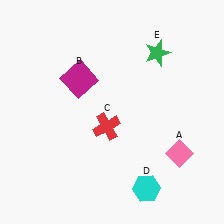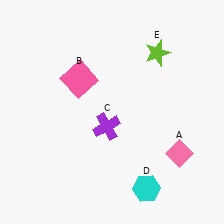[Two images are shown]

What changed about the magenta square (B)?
In Image 1, B is magenta. In Image 2, it changed to pink.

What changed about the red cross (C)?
In Image 1, C is red. In Image 2, it changed to purple.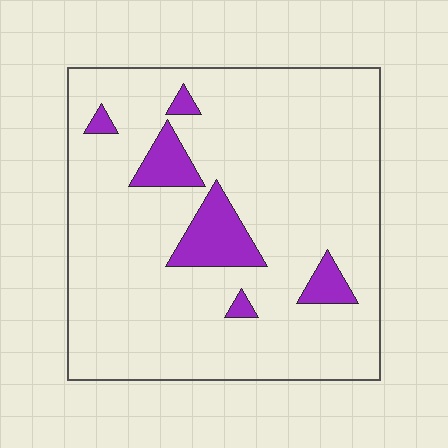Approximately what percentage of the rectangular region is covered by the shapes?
Approximately 10%.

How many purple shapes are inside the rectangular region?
6.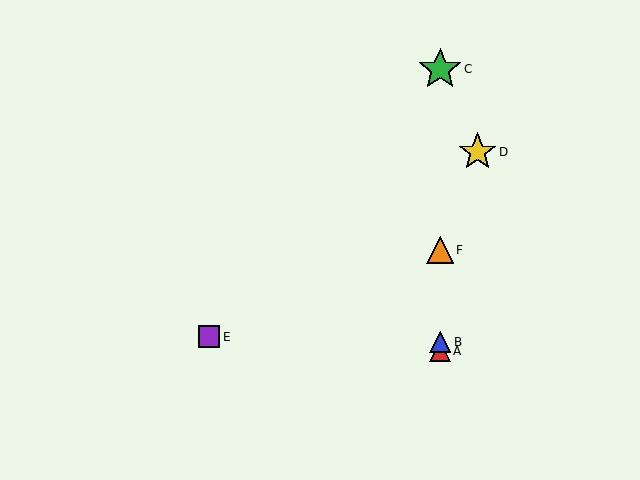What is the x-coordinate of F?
Object F is at x≈440.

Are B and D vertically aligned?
No, B is at x≈440 and D is at x≈477.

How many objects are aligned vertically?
4 objects (A, B, C, F) are aligned vertically.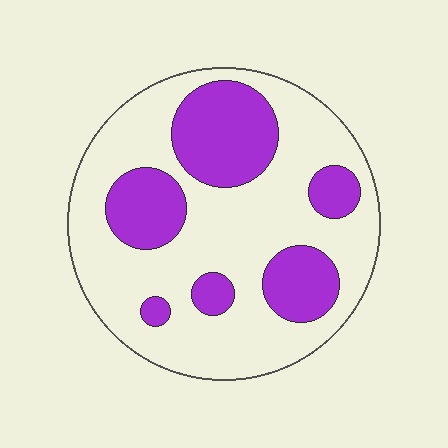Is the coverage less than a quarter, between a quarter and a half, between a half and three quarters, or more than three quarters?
Between a quarter and a half.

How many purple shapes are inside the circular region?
6.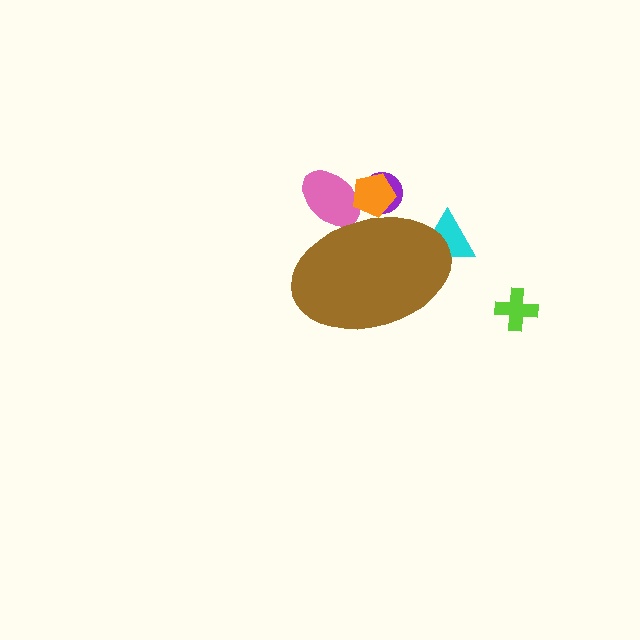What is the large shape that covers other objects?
A brown ellipse.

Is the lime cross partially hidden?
No, the lime cross is fully visible.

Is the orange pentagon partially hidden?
Yes, the orange pentagon is partially hidden behind the brown ellipse.